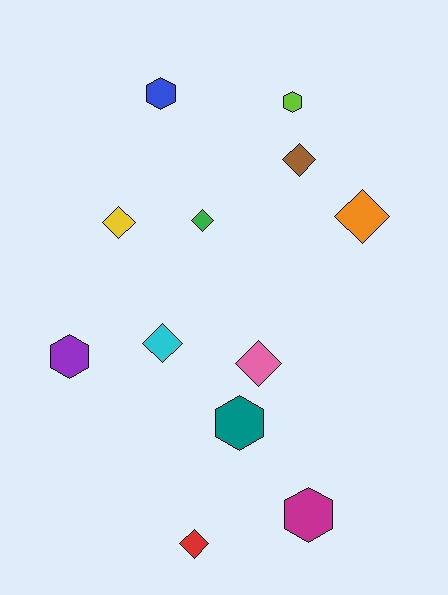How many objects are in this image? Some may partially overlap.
There are 12 objects.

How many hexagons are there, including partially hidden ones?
There are 5 hexagons.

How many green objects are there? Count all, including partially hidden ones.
There is 1 green object.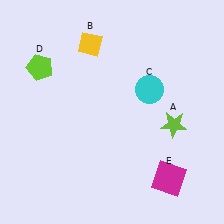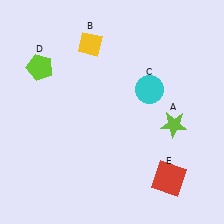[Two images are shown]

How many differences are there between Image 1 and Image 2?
There is 1 difference between the two images.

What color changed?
The square (E) changed from magenta in Image 1 to red in Image 2.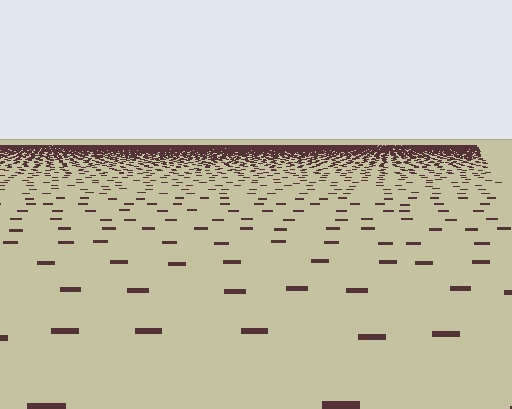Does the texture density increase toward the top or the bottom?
Density increases toward the top.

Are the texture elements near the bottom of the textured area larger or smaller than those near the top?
Larger. Near the bottom, elements are closer to the viewer and appear at a bigger on-screen size.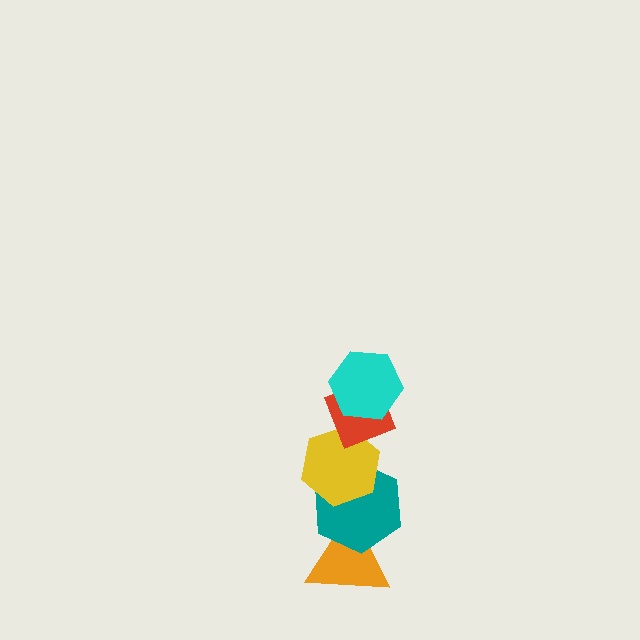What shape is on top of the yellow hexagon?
The red diamond is on top of the yellow hexagon.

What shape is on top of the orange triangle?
The teal hexagon is on top of the orange triangle.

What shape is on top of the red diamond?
The cyan hexagon is on top of the red diamond.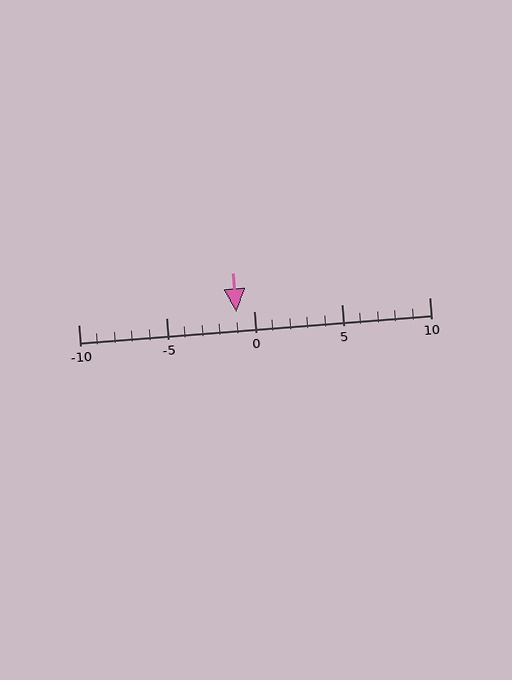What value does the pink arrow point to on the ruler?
The pink arrow points to approximately -1.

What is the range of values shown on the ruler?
The ruler shows values from -10 to 10.